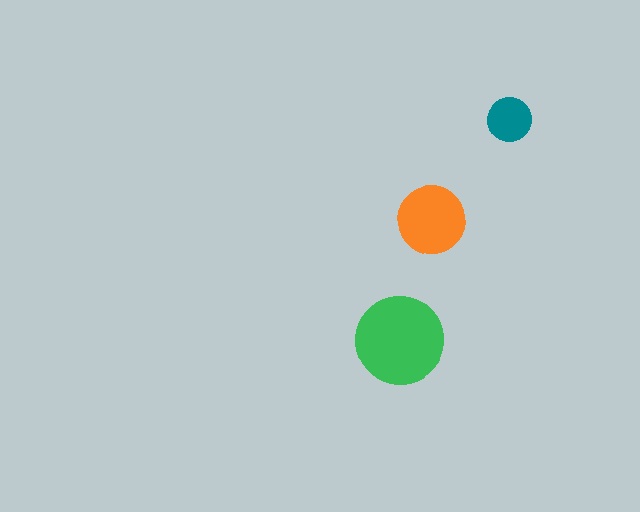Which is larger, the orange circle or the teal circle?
The orange one.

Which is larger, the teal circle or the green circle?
The green one.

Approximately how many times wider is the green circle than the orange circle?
About 1.5 times wider.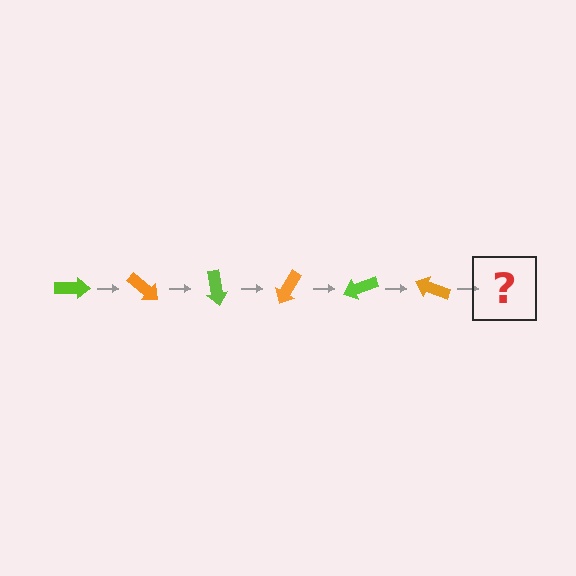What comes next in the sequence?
The next element should be a lime arrow, rotated 240 degrees from the start.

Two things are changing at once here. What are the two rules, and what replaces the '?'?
The two rules are that it rotates 40 degrees each step and the color cycles through lime and orange. The '?' should be a lime arrow, rotated 240 degrees from the start.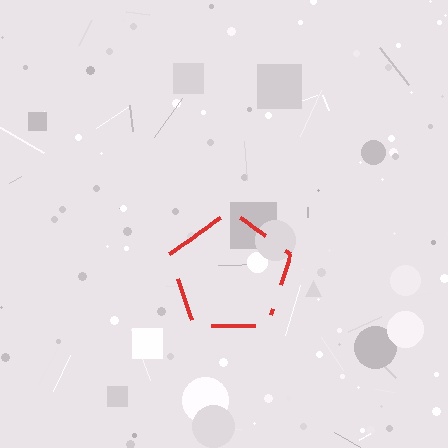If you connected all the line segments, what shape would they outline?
They would outline a pentagon.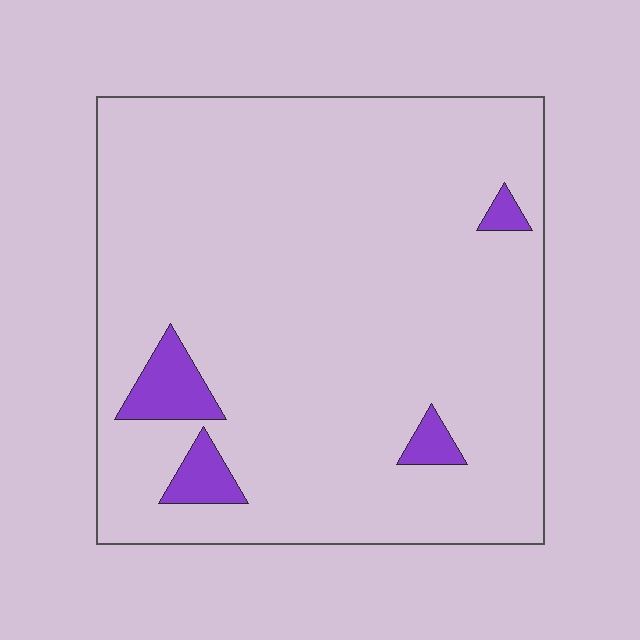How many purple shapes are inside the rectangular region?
4.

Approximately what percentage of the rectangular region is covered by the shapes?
Approximately 5%.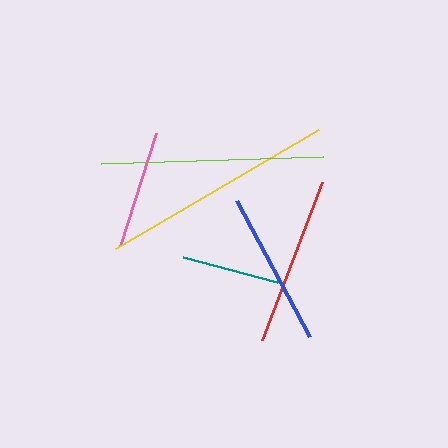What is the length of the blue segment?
The blue segment is approximately 155 pixels long.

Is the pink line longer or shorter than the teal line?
The pink line is longer than the teal line.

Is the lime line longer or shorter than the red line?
The lime line is longer than the red line.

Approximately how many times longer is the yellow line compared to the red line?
The yellow line is approximately 1.4 times the length of the red line.